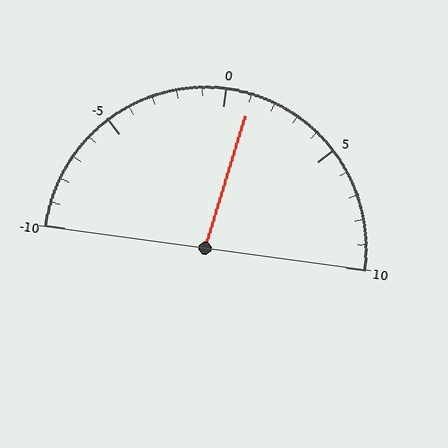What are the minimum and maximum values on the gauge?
The gauge ranges from -10 to 10.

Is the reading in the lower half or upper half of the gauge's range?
The reading is in the upper half of the range (-10 to 10).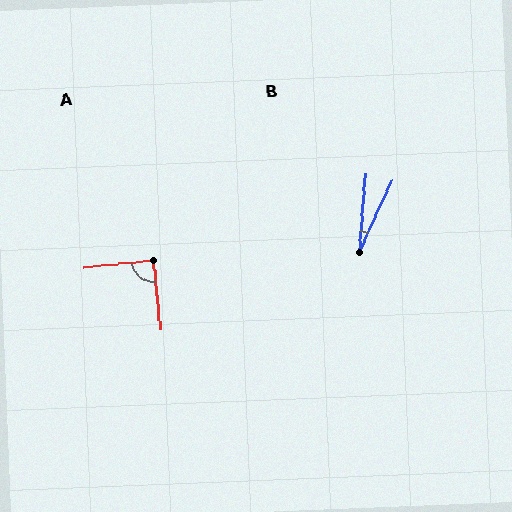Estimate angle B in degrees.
Approximately 20 degrees.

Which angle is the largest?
A, at approximately 90 degrees.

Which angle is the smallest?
B, at approximately 20 degrees.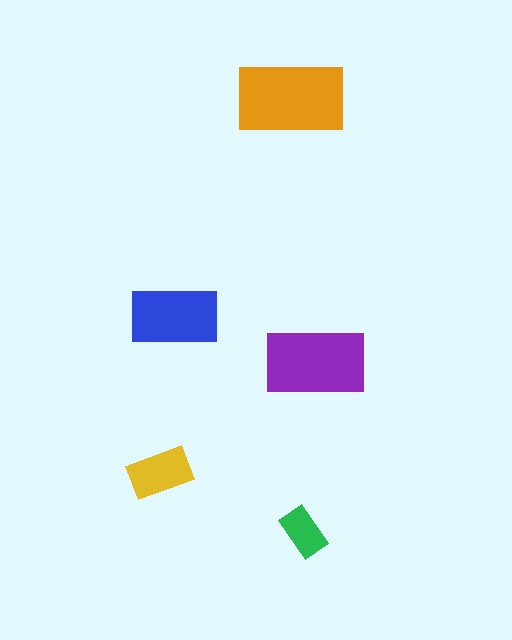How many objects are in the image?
There are 5 objects in the image.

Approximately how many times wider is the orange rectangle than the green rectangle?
About 2 times wider.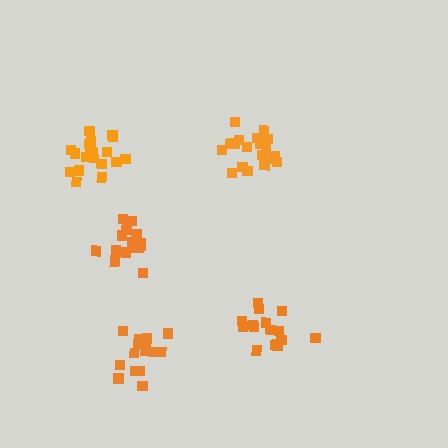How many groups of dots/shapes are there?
There are 5 groups.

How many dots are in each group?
Group 1: 15 dots, Group 2: 16 dots, Group 3: 19 dots, Group 4: 18 dots, Group 5: 21 dots (89 total).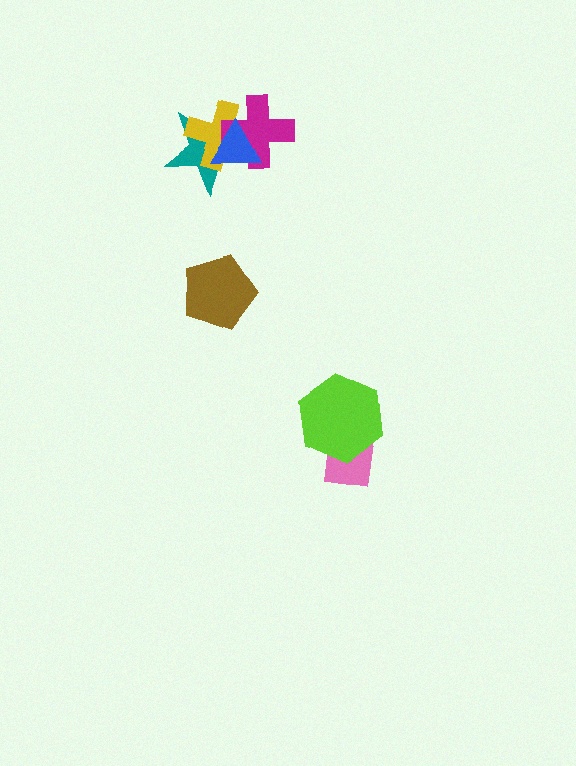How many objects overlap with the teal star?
3 objects overlap with the teal star.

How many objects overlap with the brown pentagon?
0 objects overlap with the brown pentagon.